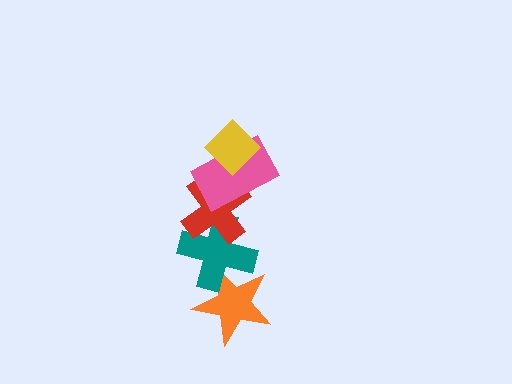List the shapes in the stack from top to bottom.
From top to bottom: the yellow diamond, the pink rectangle, the red cross, the teal cross, the orange star.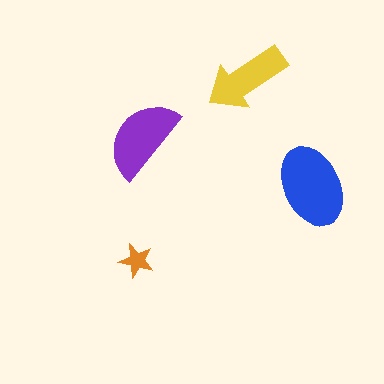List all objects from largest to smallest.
The blue ellipse, the purple semicircle, the yellow arrow, the orange star.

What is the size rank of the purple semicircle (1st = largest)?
2nd.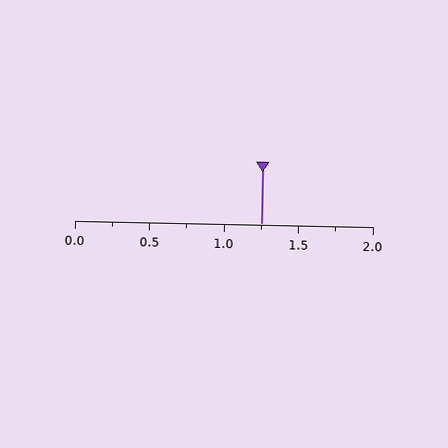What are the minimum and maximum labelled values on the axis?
The axis runs from 0.0 to 2.0.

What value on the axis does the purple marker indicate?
The marker indicates approximately 1.25.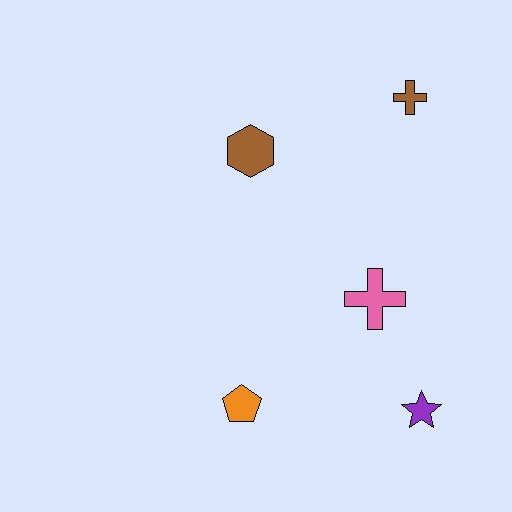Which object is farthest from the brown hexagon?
The purple star is farthest from the brown hexagon.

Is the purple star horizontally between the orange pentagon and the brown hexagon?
No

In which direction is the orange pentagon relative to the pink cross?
The orange pentagon is to the left of the pink cross.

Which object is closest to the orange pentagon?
The pink cross is closest to the orange pentagon.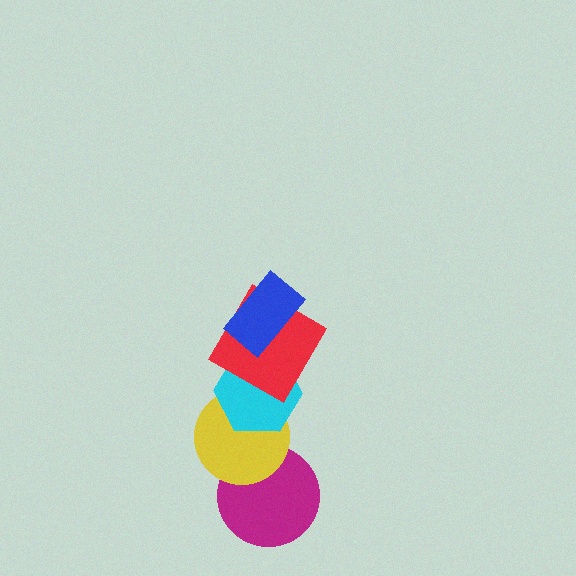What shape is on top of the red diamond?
The blue rectangle is on top of the red diamond.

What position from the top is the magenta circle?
The magenta circle is 5th from the top.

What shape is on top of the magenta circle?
The yellow circle is on top of the magenta circle.